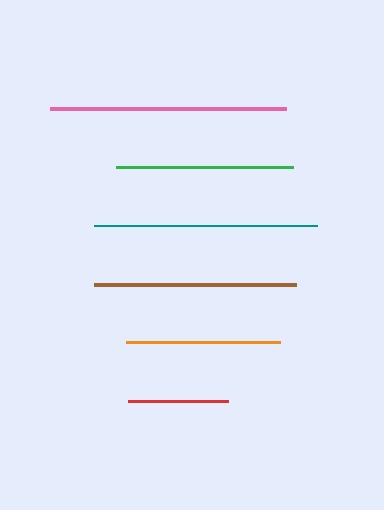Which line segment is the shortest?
The red line is the shortest at approximately 100 pixels.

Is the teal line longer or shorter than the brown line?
The teal line is longer than the brown line.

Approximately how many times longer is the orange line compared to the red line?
The orange line is approximately 1.5 times the length of the red line.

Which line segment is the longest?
The pink line is the longest at approximately 236 pixels.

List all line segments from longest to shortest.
From longest to shortest: pink, teal, brown, green, orange, red.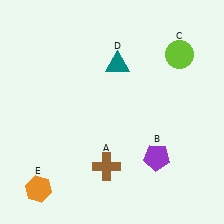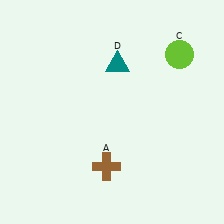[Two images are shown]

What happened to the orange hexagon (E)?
The orange hexagon (E) was removed in Image 2. It was in the bottom-left area of Image 1.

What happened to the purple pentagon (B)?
The purple pentagon (B) was removed in Image 2. It was in the bottom-right area of Image 1.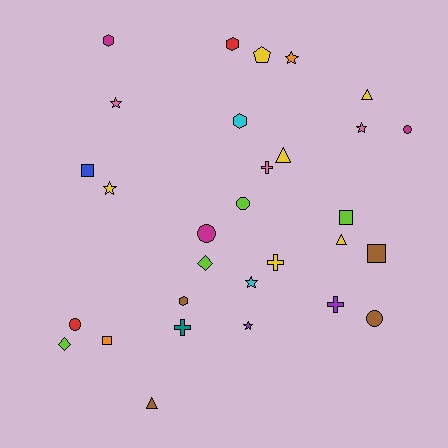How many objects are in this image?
There are 30 objects.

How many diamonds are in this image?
There are 2 diamonds.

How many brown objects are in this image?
There are 4 brown objects.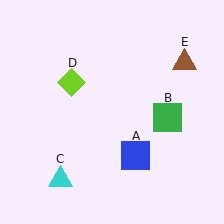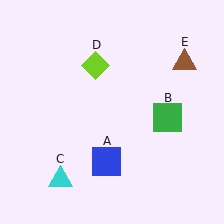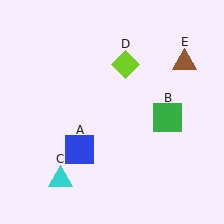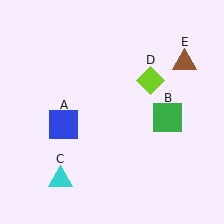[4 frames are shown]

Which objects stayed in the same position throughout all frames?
Green square (object B) and cyan triangle (object C) and brown triangle (object E) remained stationary.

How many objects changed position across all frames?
2 objects changed position: blue square (object A), lime diamond (object D).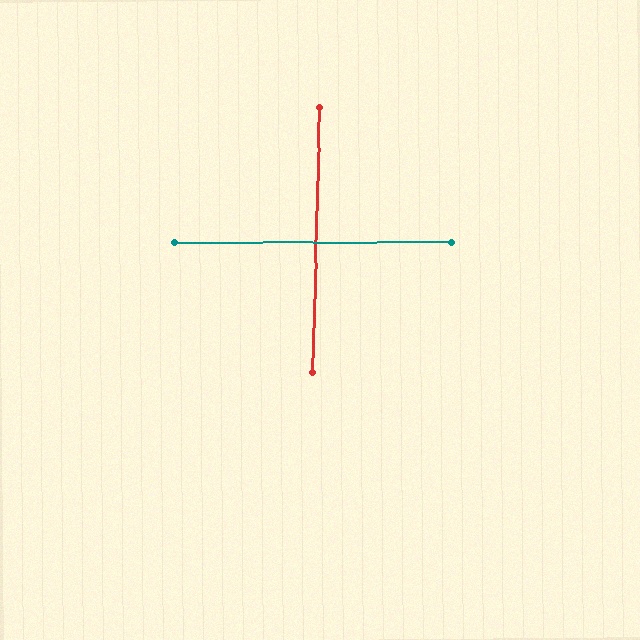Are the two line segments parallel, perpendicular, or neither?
Perpendicular — they meet at approximately 88°.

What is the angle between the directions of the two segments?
Approximately 88 degrees.